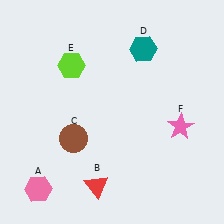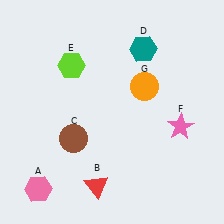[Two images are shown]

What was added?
An orange circle (G) was added in Image 2.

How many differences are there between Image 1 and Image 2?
There is 1 difference between the two images.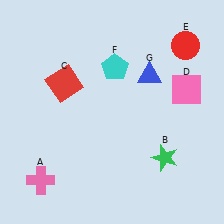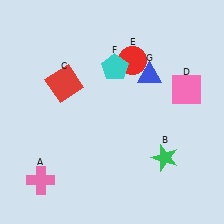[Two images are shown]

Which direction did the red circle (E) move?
The red circle (E) moved left.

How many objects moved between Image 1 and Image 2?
1 object moved between the two images.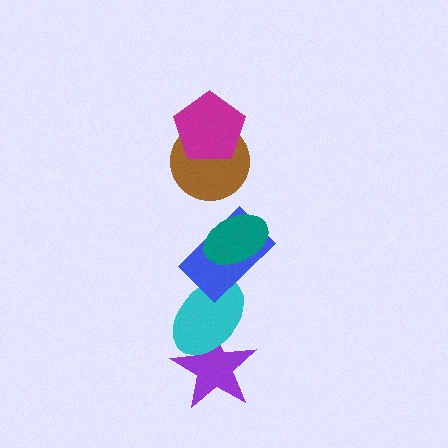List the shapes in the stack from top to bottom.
From top to bottom: the magenta pentagon, the brown circle, the teal ellipse, the blue rectangle, the cyan ellipse, the purple star.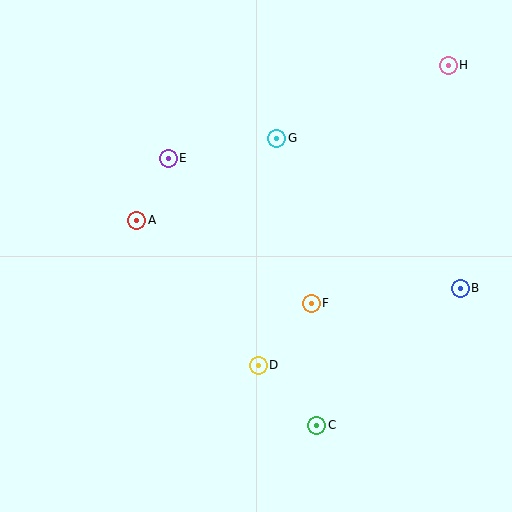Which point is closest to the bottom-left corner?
Point D is closest to the bottom-left corner.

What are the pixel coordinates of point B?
Point B is at (460, 288).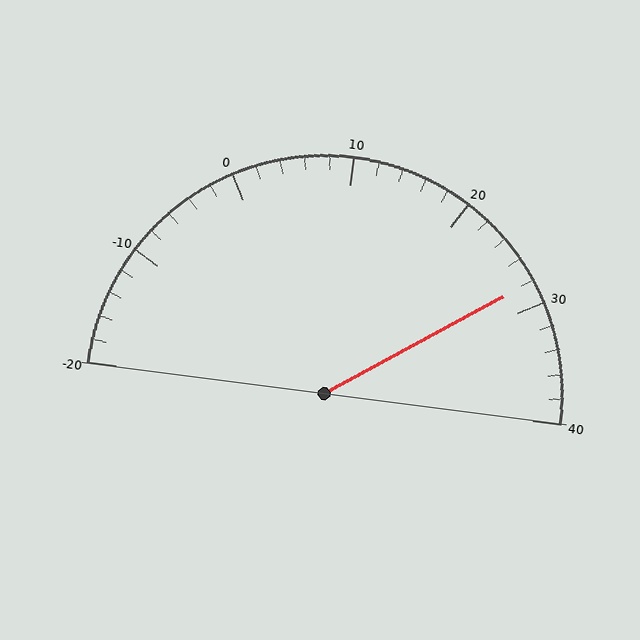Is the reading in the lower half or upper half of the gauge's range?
The reading is in the upper half of the range (-20 to 40).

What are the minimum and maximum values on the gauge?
The gauge ranges from -20 to 40.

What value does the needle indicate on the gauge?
The needle indicates approximately 28.